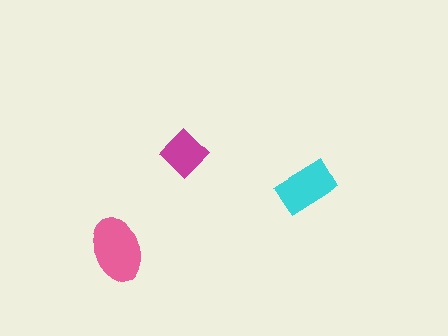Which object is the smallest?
The magenta diamond.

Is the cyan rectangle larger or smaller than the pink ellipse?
Smaller.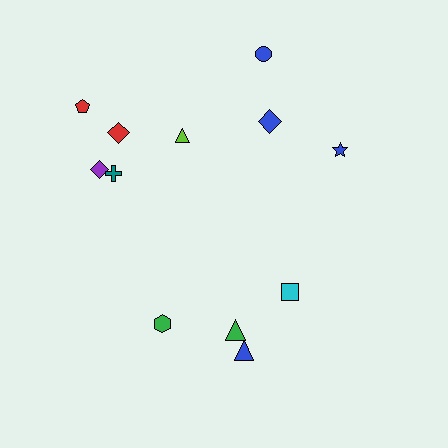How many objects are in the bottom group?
There are 4 objects.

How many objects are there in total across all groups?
There are 12 objects.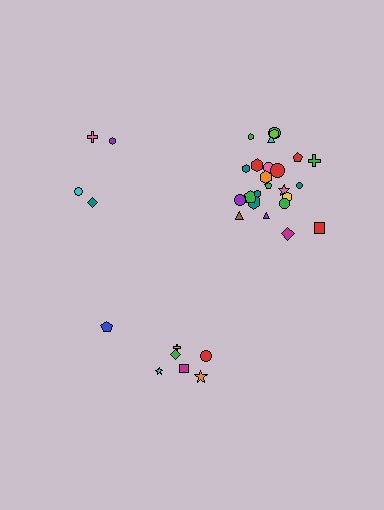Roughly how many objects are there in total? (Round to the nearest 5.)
Roughly 35 objects in total.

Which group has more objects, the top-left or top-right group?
The top-right group.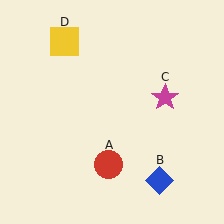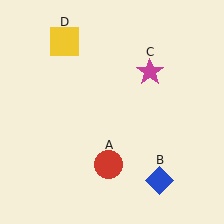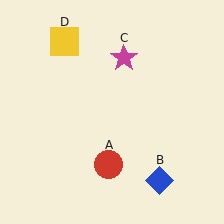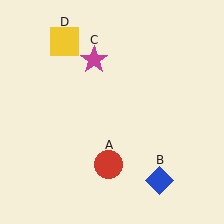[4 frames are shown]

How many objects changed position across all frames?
1 object changed position: magenta star (object C).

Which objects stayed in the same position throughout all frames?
Red circle (object A) and blue diamond (object B) and yellow square (object D) remained stationary.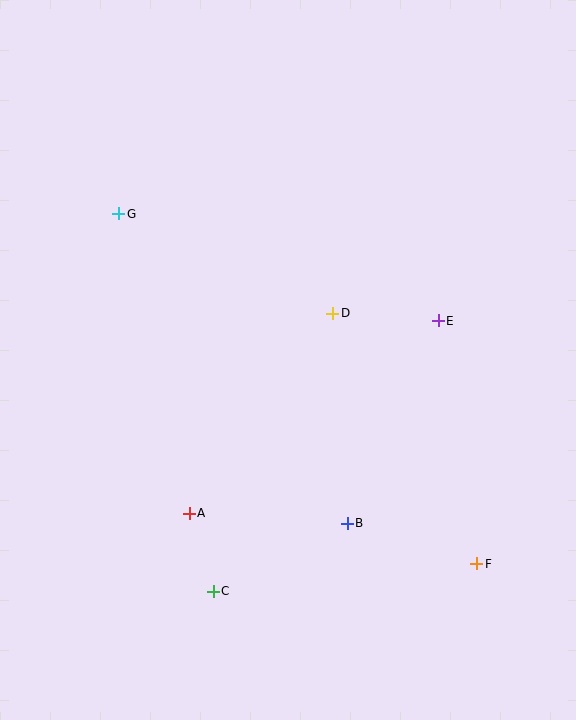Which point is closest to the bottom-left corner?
Point C is closest to the bottom-left corner.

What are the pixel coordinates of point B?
Point B is at (347, 523).